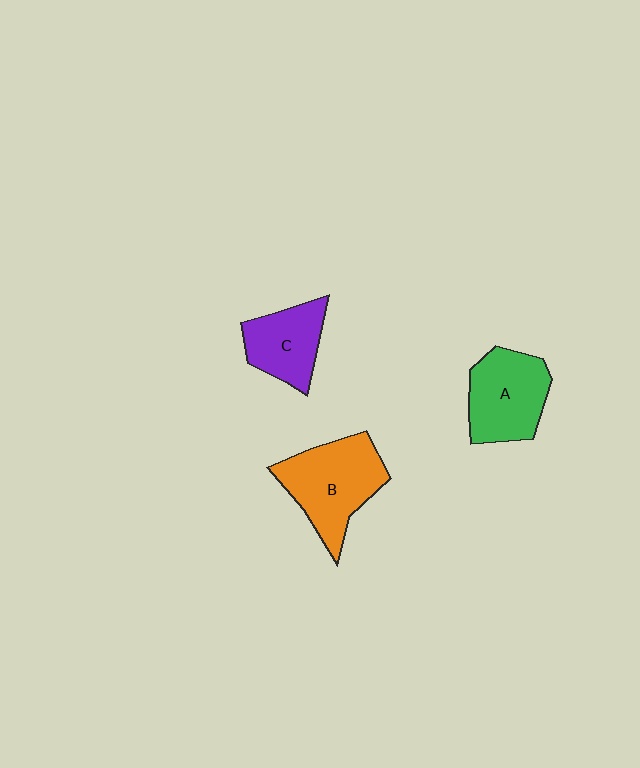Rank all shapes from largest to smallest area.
From largest to smallest: B (orange), A (green), C (purple).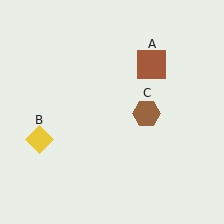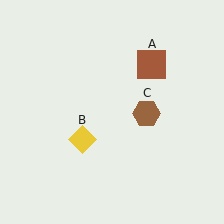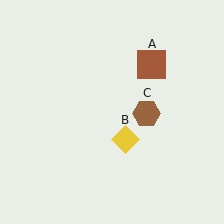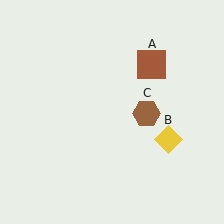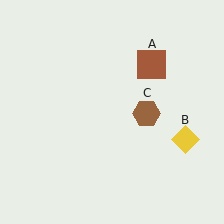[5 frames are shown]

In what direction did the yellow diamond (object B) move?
The yellow diamond (object B) moved right.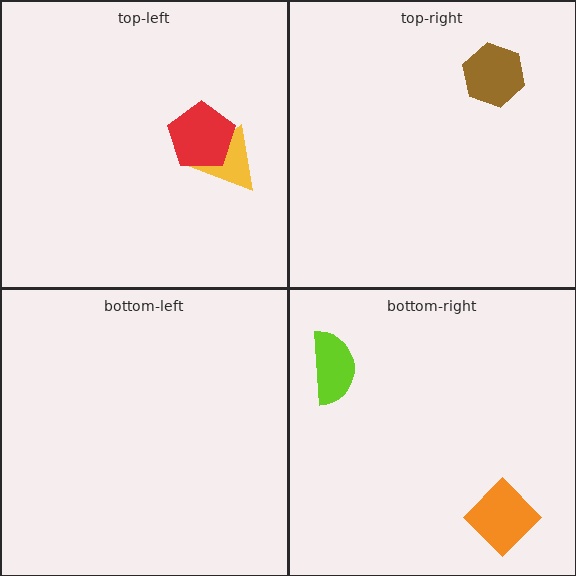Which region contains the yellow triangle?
The top-left region.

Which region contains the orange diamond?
The bottom-right region.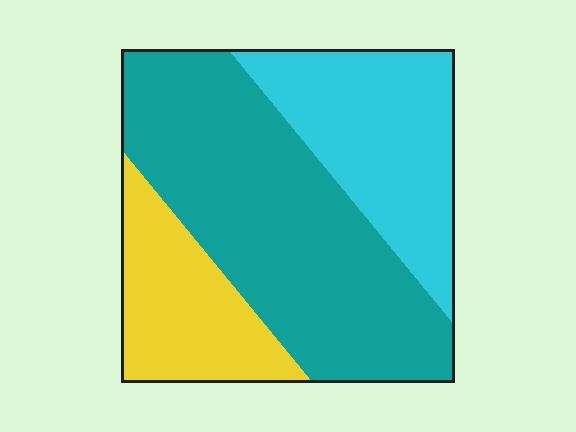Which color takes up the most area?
Teal, at roughly 50%.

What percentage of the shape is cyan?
Cyan takes up about one quarter (1/4) of the shape.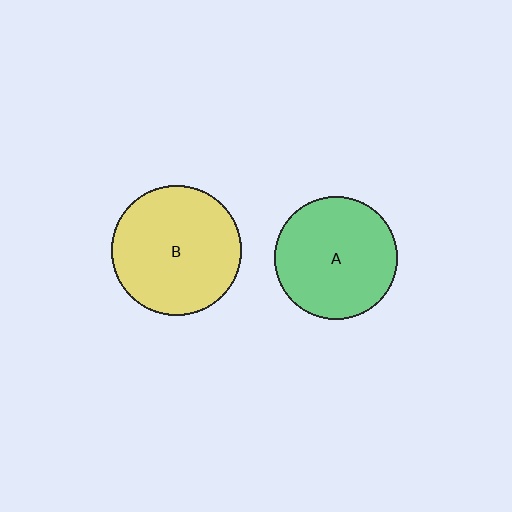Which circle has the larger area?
Circle B (yellow).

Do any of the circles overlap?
No, none of the circles overlap.